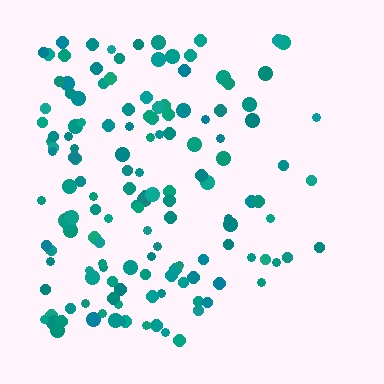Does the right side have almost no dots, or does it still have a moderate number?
Still a moderate number, just noticeably fewer than the left.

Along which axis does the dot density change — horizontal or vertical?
Horizontal.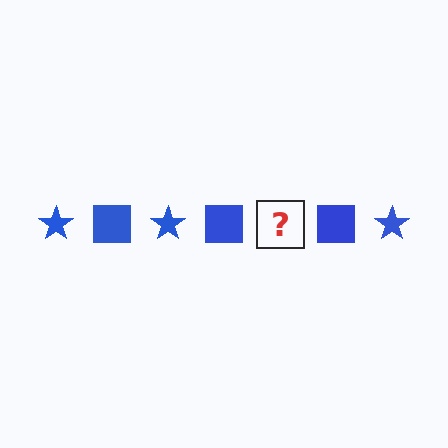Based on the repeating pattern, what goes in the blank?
The blank should be a blue star.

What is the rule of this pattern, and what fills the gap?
The rule is that the pattern cycles through star, square shapes in blue. The gap should be filled with a blue star.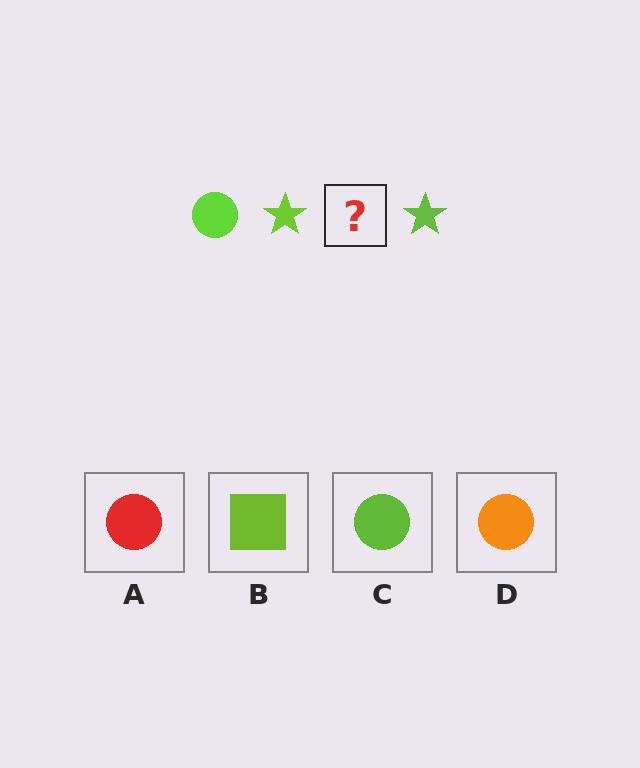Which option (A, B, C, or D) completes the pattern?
C.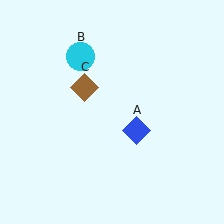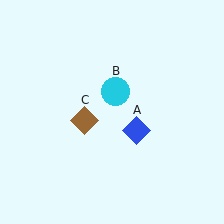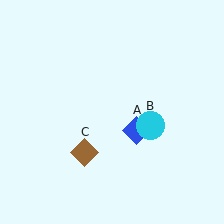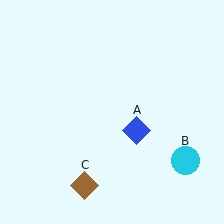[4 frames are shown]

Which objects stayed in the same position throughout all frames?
Blue diamond (object A) remained stationary.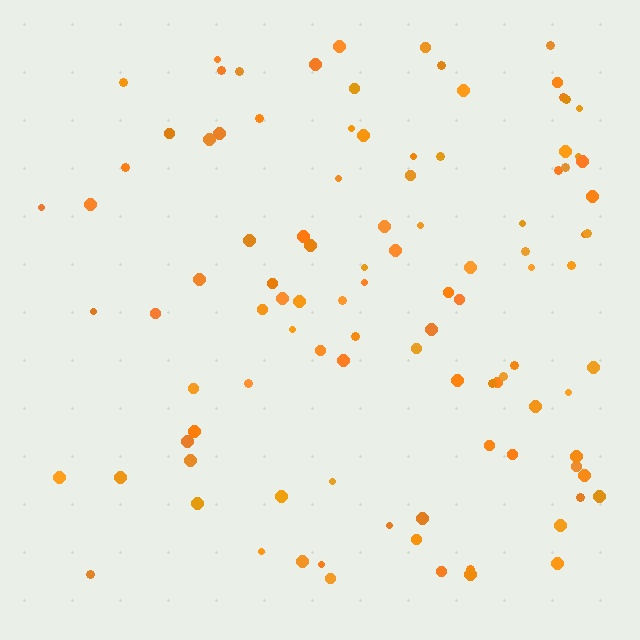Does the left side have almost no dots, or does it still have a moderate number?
Still a moderate number, just noticeably fewer than the right.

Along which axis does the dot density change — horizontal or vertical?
Horizontal.